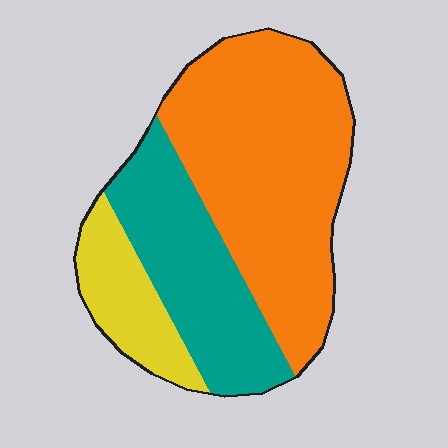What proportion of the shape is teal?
Teal takes up about one third (1/3) of the shape.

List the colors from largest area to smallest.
From largest to smallest: orange, teal, yellow.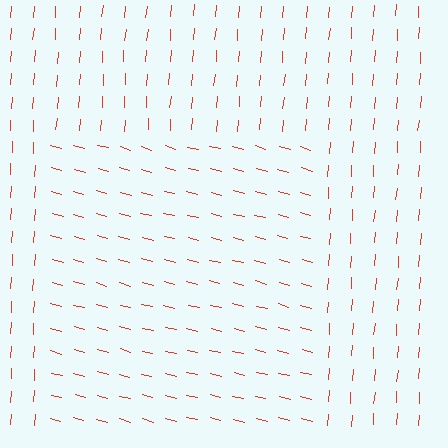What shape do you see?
I see a rectangle.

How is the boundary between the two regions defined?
The boundary is defined purely by a change in line orientation (approximately 80 degrees difference). All lines are the same color and thickness.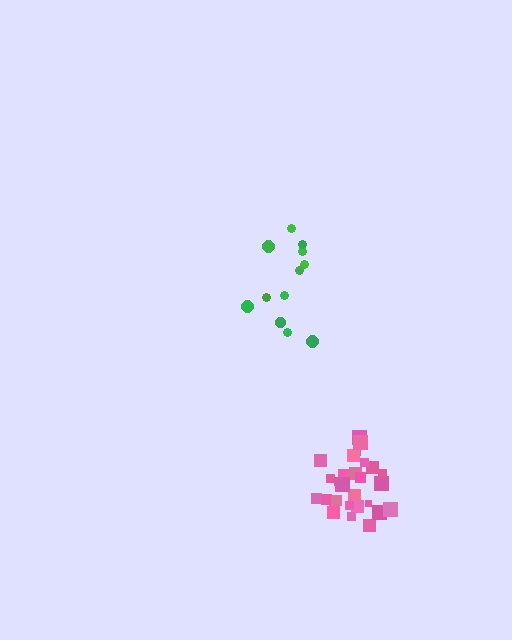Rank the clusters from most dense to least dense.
pink, green.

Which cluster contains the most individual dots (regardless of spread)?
Pink (28).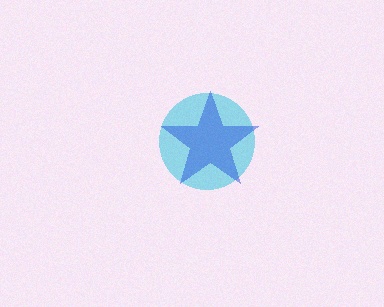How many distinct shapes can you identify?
There are 2 distinct shapes: a cyan circle, a blue star.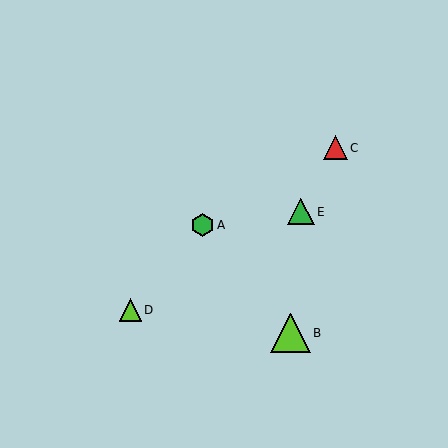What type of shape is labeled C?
Shape C is a red triangle.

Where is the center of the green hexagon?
The center of the green hexagon is at (203, 225).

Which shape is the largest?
The lime triangle (labeled B) is the largest.